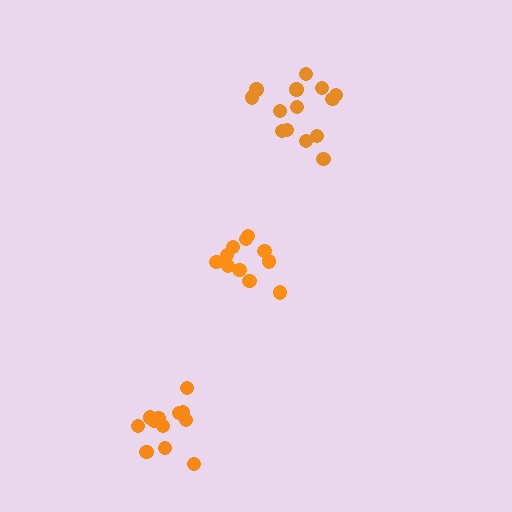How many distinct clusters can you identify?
There are 3 distinct clusters.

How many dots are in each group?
Group 1: 11 dots, Group 2: 15 dots, Group 3: 12 dots (38 total).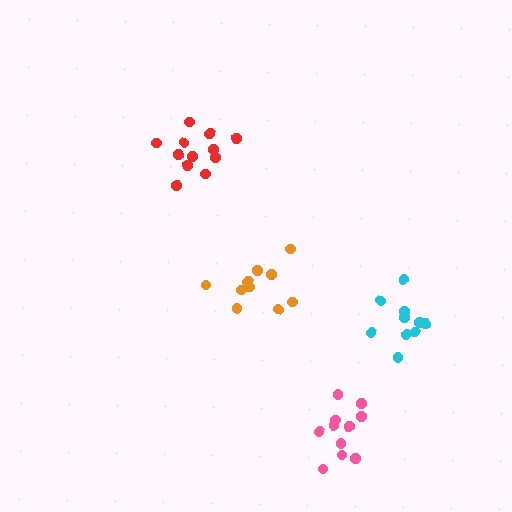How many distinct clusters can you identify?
There are 4 distinct clusters.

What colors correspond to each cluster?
The clusters are colored: cyan, orange, red, pink.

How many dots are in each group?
Group 1: 10 dots, Group 2: 10 dots, Group 3: 12 dots, Group 4: 11 dots (43 total).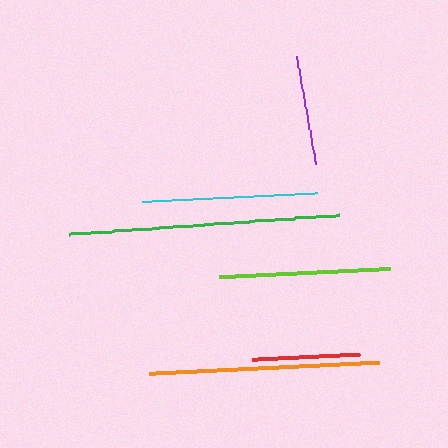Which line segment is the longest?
The green line is the longest at approximately 270 pixels.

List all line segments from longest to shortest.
From longest to shortest: green, orange, cyan, lime, purple, red.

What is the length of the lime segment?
The lime segment is approximately 172 pixels long.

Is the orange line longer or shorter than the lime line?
The orange line is longer than the lime line.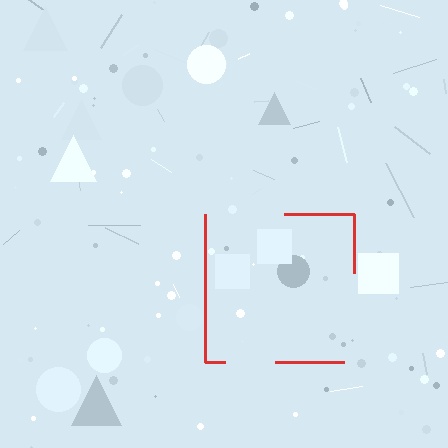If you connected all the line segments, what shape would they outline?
They would outline a square.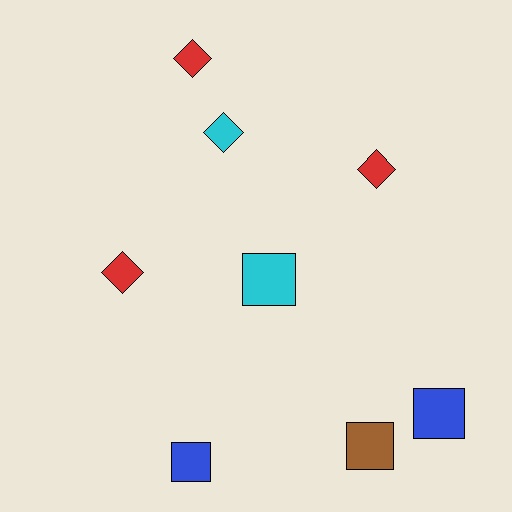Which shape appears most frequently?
Square, with 4 objects.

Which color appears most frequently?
Red, with 3 objects.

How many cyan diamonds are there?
There is 1 cyan diamond.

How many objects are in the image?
There are 8 objects.